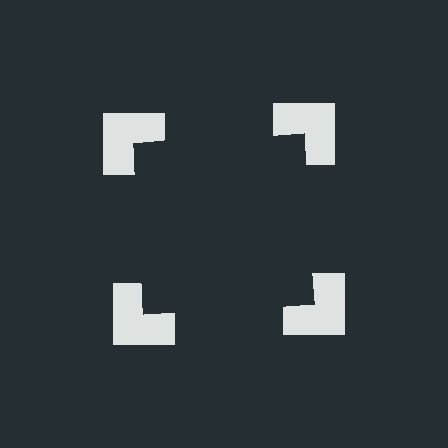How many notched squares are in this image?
There are 4 — one at each vertex of the illusory square.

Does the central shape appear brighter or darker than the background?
It typically appears slightly darker than the background, even though no actual brightness change is drawn.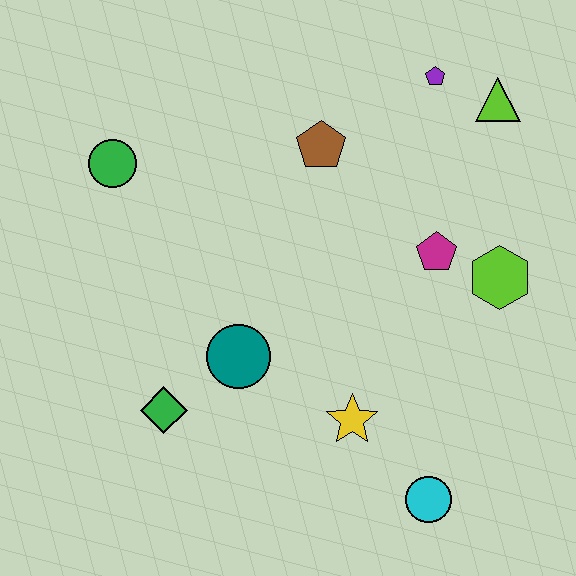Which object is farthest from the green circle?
The cyan circle is farthest from the green circle.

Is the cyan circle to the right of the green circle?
Yes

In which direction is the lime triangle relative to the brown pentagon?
The lime triangle is to the right of the brown pentagon.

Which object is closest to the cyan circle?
The yellow star is closest to the cyan circle.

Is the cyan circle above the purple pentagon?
No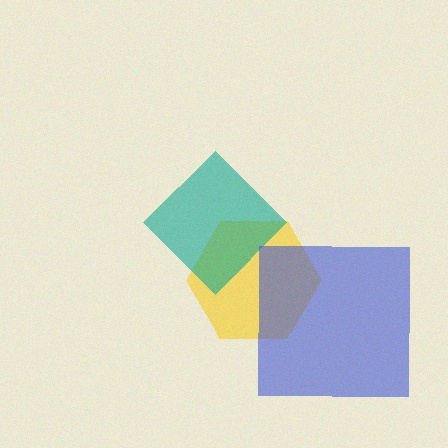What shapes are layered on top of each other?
The layered shapes are: a yellow hexagon, a teal diamond, a blue square.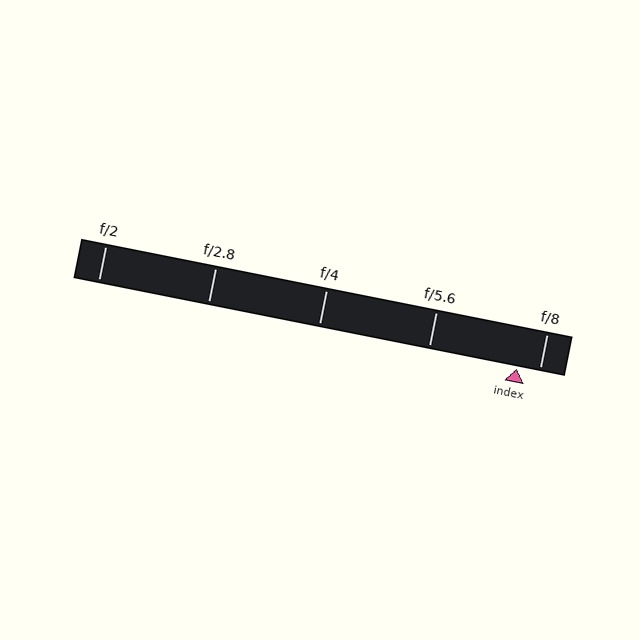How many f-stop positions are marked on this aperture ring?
There are 5 f-stop positions marked.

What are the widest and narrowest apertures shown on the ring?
The widest aperture shown is f/2 and the narrowest is f/8.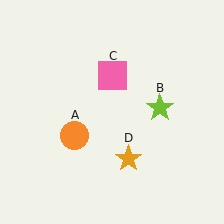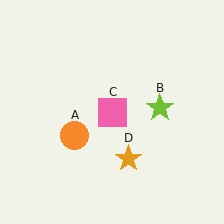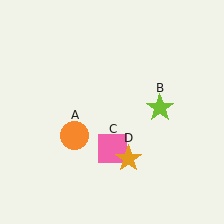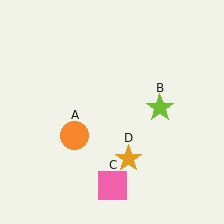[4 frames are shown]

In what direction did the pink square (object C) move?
The pink square (object C) moved down.